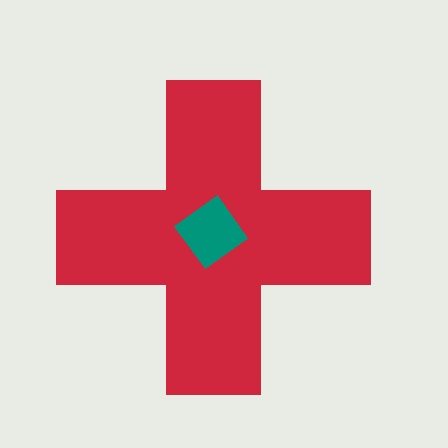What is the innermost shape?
The teal diamond.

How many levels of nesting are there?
2.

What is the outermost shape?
The red cross.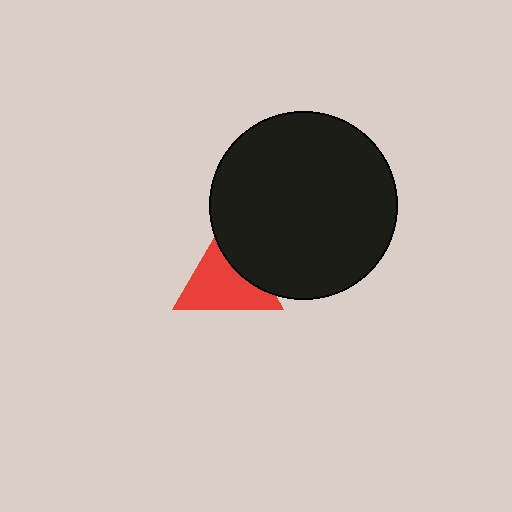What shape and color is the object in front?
The object in front is a black circle.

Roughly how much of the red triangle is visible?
Most of it is visible (roughly 68%).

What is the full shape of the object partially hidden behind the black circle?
The partially hidden object is a red triangle.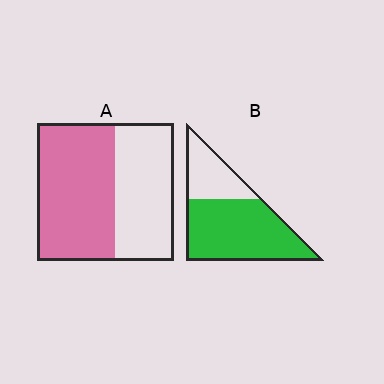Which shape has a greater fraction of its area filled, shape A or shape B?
Shape B.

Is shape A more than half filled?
Yes.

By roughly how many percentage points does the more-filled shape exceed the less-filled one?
By roughly 15 percentage points (B over A).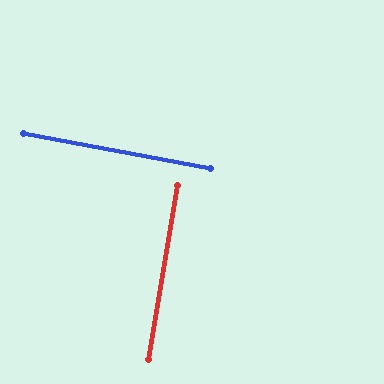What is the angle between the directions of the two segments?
Approximately 89 degrees.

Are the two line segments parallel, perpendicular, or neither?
Perpendicular — they meet at approximately 89°.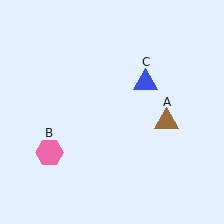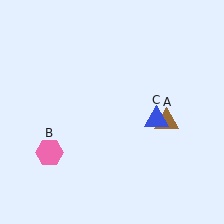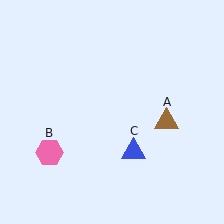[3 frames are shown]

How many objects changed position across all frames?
1 object changed position: blue triangle (object C).